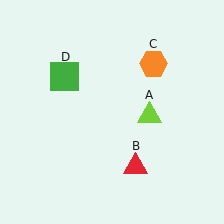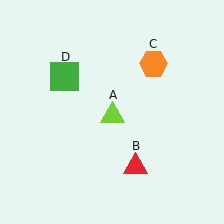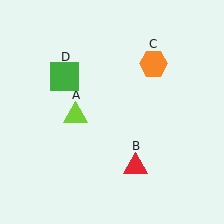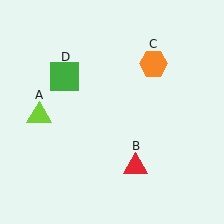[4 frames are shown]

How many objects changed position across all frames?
1 object changed position: lime triangle (object A).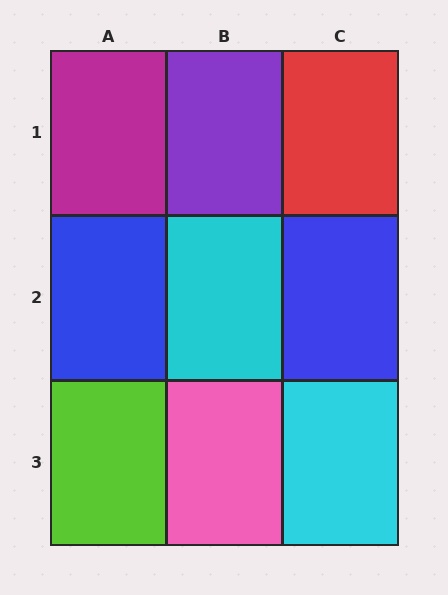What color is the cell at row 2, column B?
Cyan.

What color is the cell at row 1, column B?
Purple.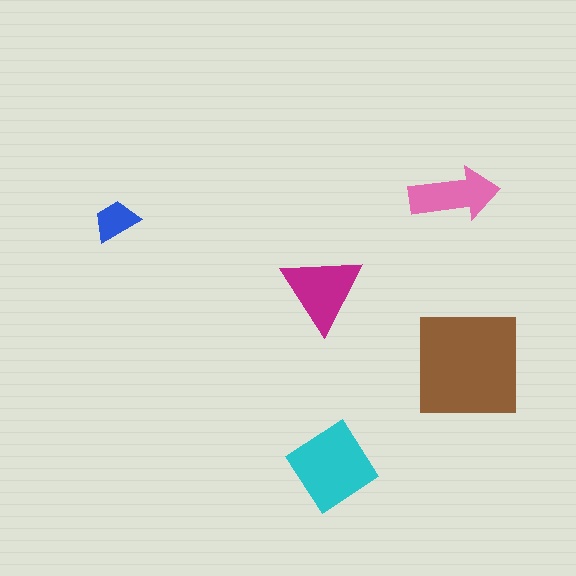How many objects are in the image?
There are 5 objects in the image.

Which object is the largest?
The brown square.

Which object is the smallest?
The blue trapezoid.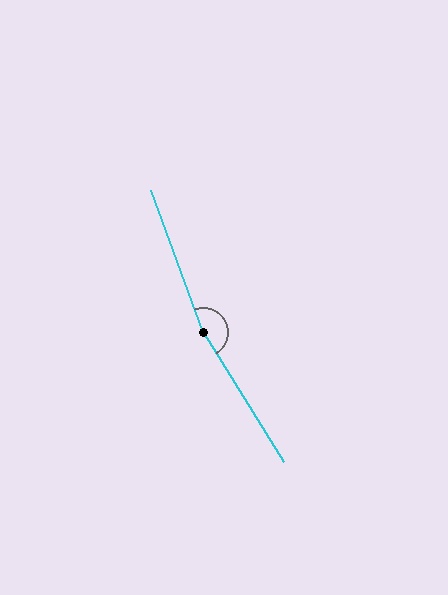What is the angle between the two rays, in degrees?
Approximately 168 degrees.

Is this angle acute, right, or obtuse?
It is obtuse.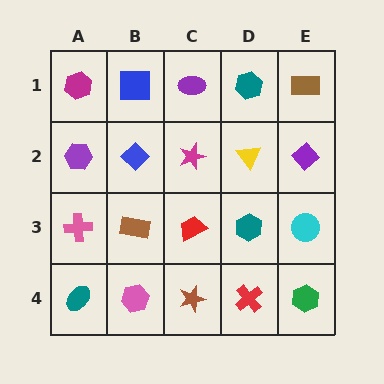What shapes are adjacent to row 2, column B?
A blue square (row 1, column B), a brown rectangle (row 3, column B), a purple hexagon (row 2, column A), a magenta star (row 2, column C).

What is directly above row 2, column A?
A magenta hexagon.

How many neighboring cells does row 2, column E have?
3.